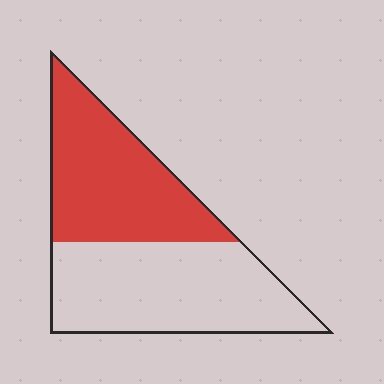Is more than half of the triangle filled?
No.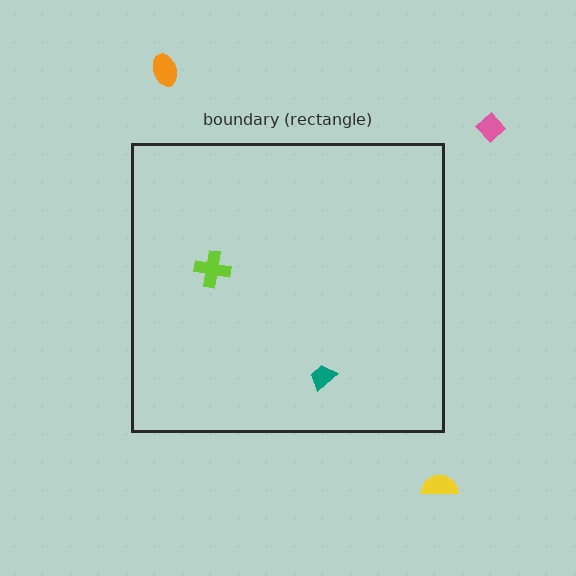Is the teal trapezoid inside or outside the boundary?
Inside.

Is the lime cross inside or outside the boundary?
Inside.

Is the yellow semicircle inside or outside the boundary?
Outside.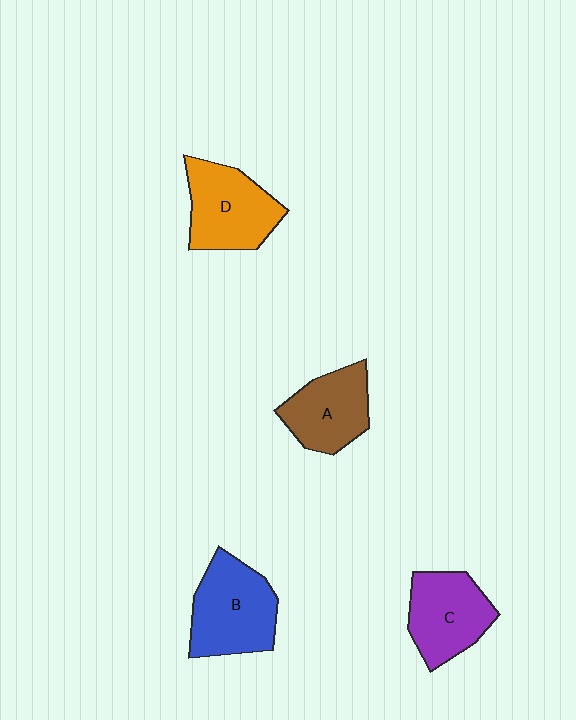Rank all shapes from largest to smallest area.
From largest to smallest: B (blue), D (orange), C (purple), A (brown).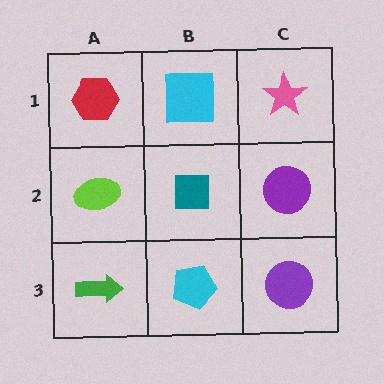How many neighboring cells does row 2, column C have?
3.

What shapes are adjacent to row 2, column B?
A cyan square (row 1, column B), a cyan pentagon (row 3, column B), a lime ellipse (row 2, column A), a purple circle (row 2, column C).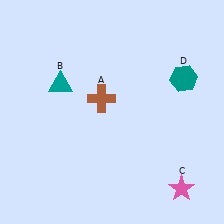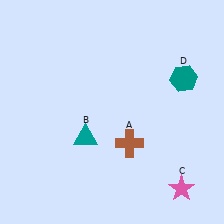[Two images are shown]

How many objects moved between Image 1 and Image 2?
2 objects moved between the two images.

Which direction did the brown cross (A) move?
The brown cross (A) moved down.